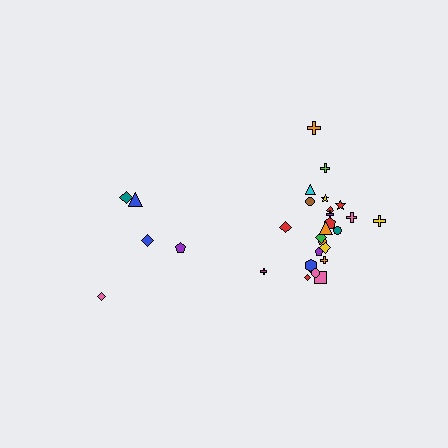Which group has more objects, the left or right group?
The right group.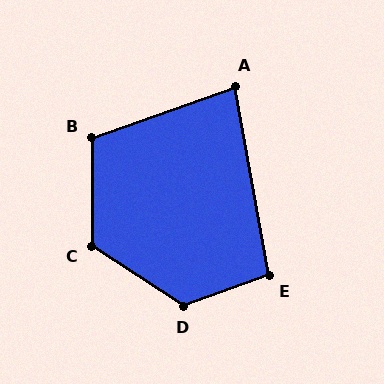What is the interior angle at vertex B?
Approximately 109 degrees (obtuse).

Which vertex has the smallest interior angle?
A, at approximately 81 degrees.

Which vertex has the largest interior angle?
D, at approximately 128 degrees.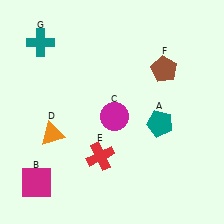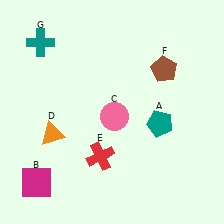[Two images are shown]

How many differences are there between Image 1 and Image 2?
There is 1 difference between the two images.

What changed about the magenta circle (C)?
In Image 1, C is magenta. In Image 2, it changed to pink.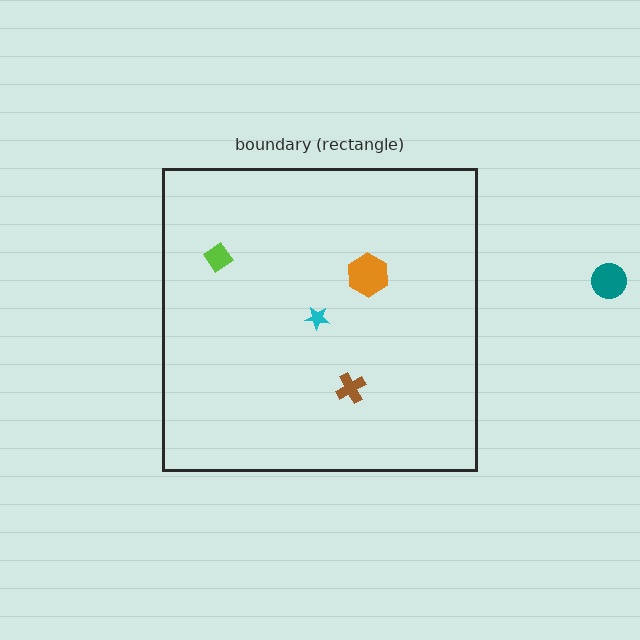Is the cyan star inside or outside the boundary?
Inside.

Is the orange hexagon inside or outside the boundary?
Inside.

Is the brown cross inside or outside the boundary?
Inside.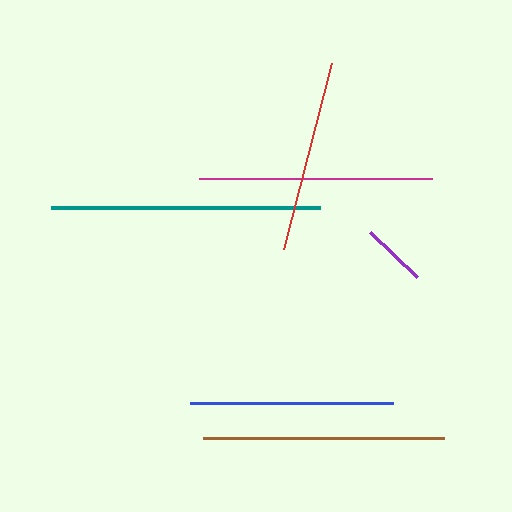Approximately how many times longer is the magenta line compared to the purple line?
The magenta line is approximately 3.6 times the length of the purple line.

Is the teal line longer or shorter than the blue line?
The teal line is longer than the blue line.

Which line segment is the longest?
The teal line is the longest at approximately 269 pixels.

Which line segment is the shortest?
The purple line is the shortest at approximately 65 pixels.